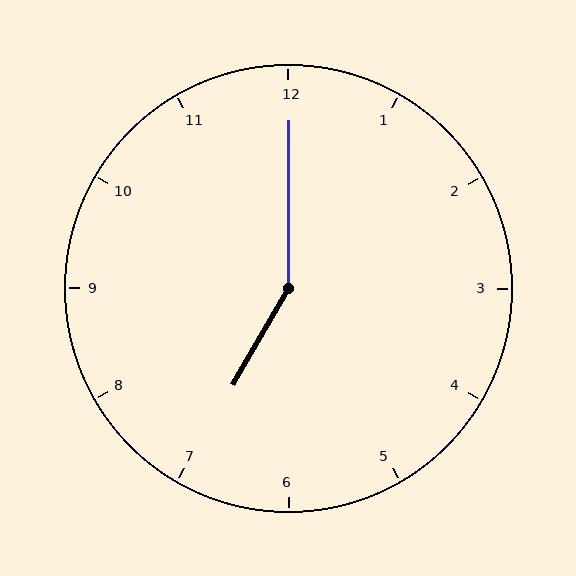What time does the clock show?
7:00.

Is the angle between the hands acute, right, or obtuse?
It is obtuse.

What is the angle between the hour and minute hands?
Approximately 150 degrees.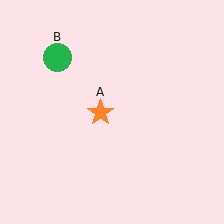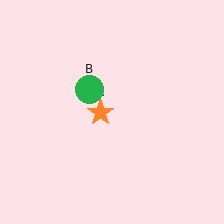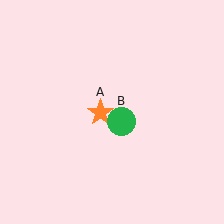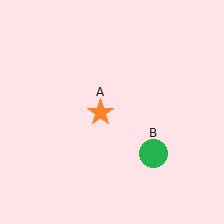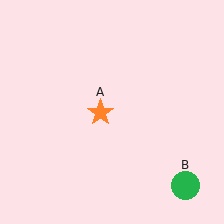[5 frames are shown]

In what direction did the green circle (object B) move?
The green circle (object B) moved down and to the right.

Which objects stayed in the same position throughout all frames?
Orange star (object A) remained stationary.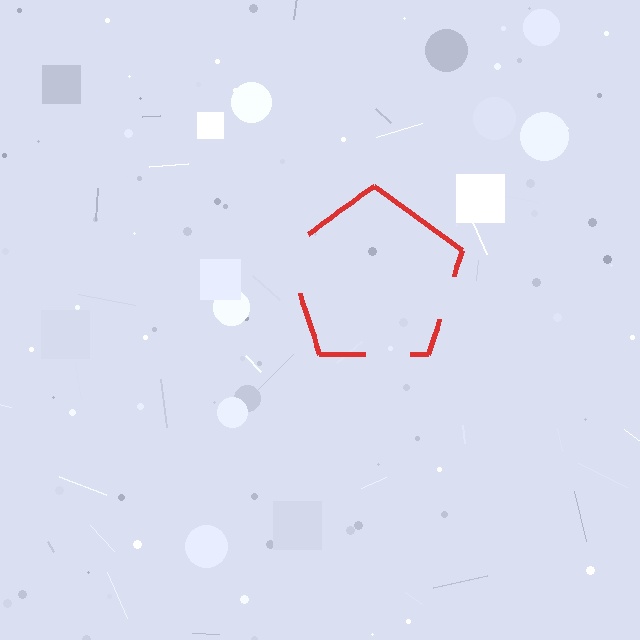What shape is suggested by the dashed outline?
The dashed outline suggests a pentagon.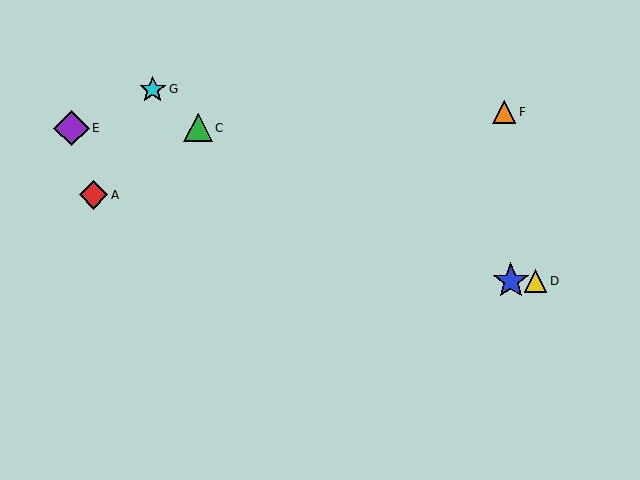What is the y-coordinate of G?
Object G is at y≈89.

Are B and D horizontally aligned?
Yes, both are at y≈281.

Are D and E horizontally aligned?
No, D is at y≈281 and E is at y≈128.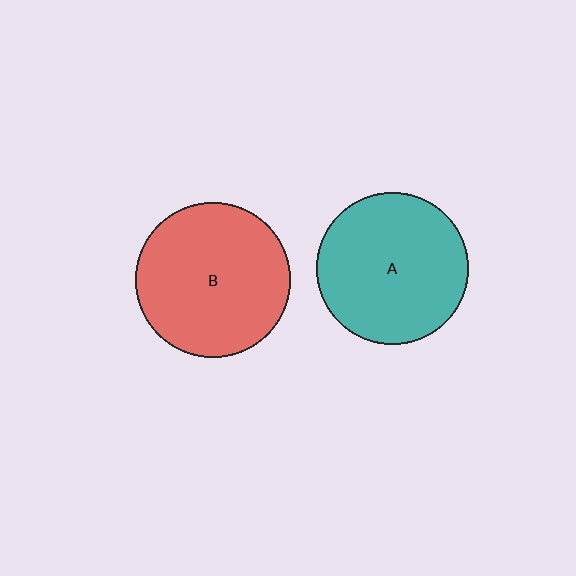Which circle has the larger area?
Circle B (red).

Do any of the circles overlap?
No, none of the circles overlap.